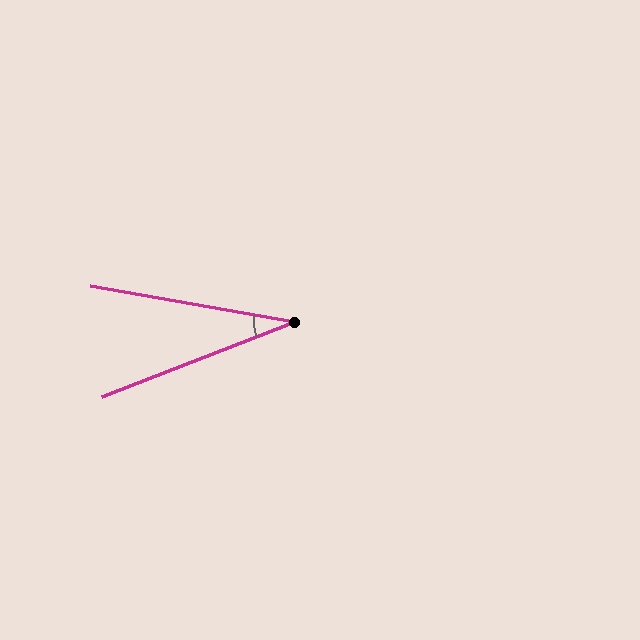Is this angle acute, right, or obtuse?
It is acute.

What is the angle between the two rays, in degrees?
Approximately 31 degrees.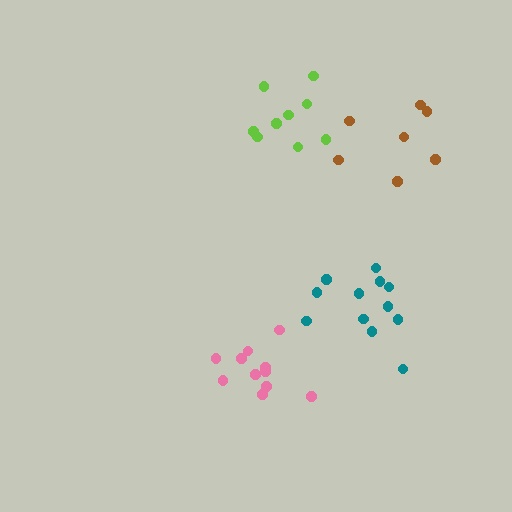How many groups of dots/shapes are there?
There are 4 groups.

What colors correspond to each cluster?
The clusters are colored: pink, brown, teal, lime.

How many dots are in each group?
Group 1: 11 dots, Group 2: 7 dots, Group 3: 12 dots, Group 4: 9 dots (39 total).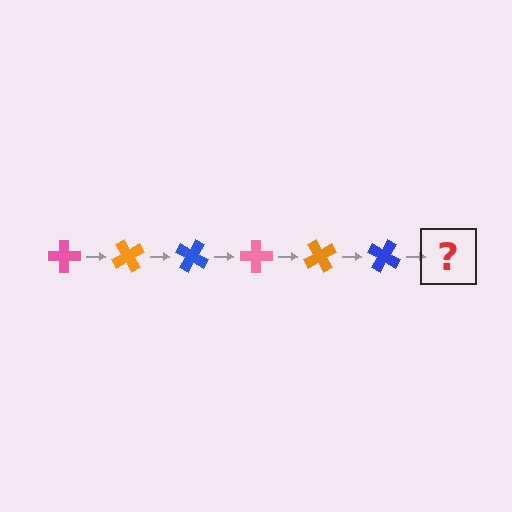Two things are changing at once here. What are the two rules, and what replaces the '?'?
The two rules are that it rotates 60 degrees each step and the color cycles through pink, orange, and blue. The '?' should be a pink cross, rotated 360 degrees from the start.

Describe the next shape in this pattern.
It should be a pink cross, rotated 360 degrees from the start.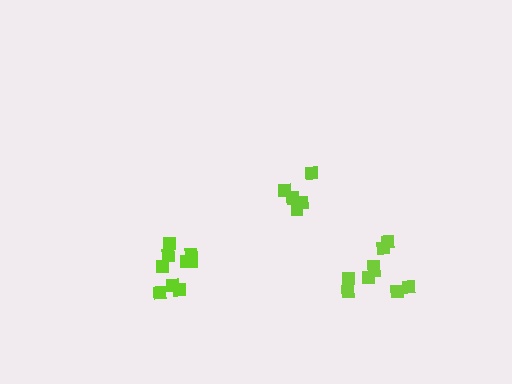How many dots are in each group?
Group 1: 9 dots, Group 2: 5 dots, Group 3: 9 dots (23 total).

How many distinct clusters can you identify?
There are 3 distinct clusters.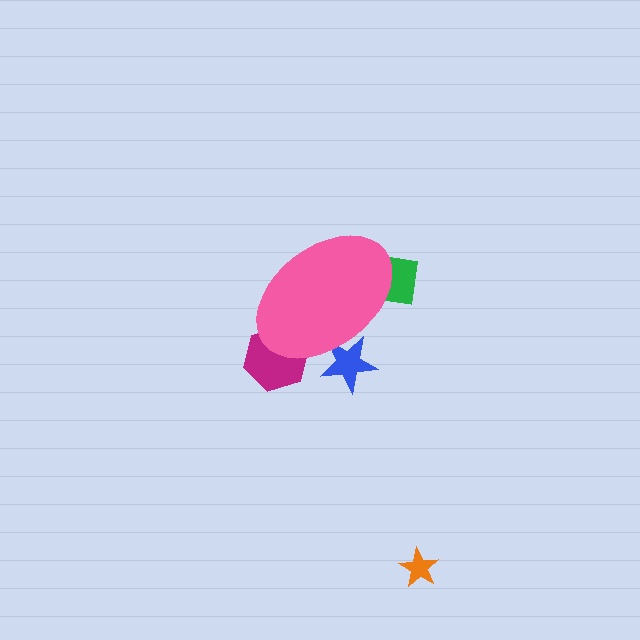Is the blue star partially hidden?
Yes, the blue star is partially hidden behind the pink ellipse.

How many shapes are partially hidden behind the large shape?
3 shapes are partially hidden.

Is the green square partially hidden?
Yes, the green square is partially hidden behind the pink ellipse.